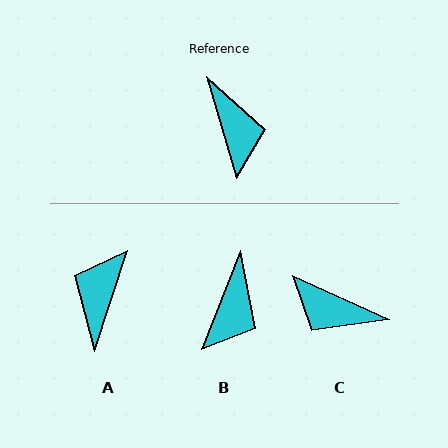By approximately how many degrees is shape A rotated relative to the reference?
Approximately 146 degrees counter-clockwise.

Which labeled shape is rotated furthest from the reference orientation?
A, about 146 degrees away.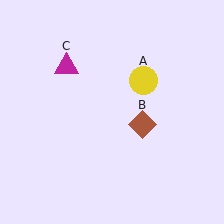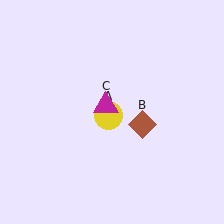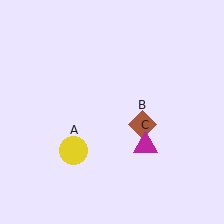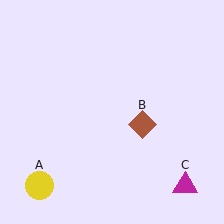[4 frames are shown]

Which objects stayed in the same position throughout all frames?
Brown diamond (object B) remained stationary.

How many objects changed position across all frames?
2 objects changed position: yellow circle (object A), magenta triangle (object C).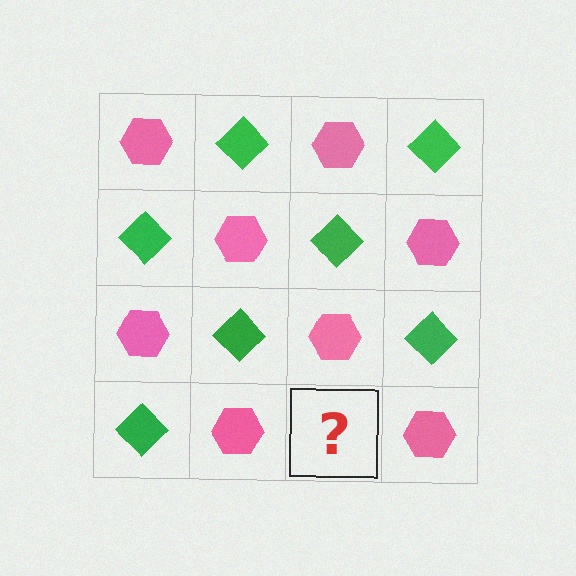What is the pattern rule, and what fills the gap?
The rule is that it alternates pink hexagon and green diamond in a checkerboard pattern. The gap should be filled with a green diamond.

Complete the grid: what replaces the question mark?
The question mark should be replaced with a green diamond.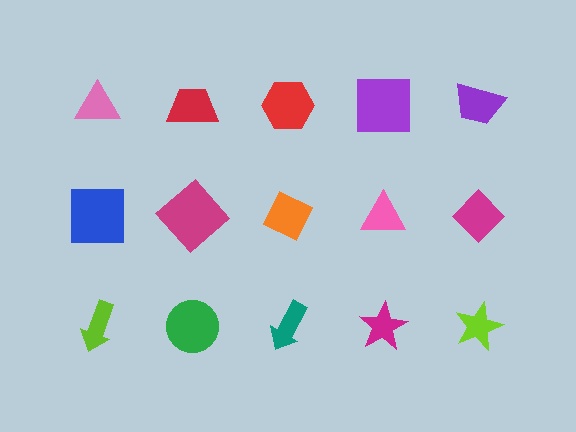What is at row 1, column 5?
A purple trapezoid.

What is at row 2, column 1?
A blue square.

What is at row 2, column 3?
An orange diamond.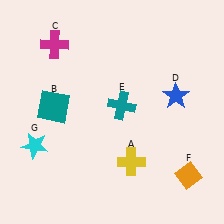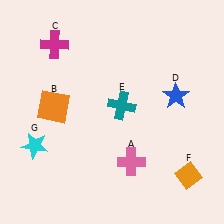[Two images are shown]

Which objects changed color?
A changed from yellow to pink. B changed from teal to orange.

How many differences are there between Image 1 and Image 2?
There are 2 differences between the two images.